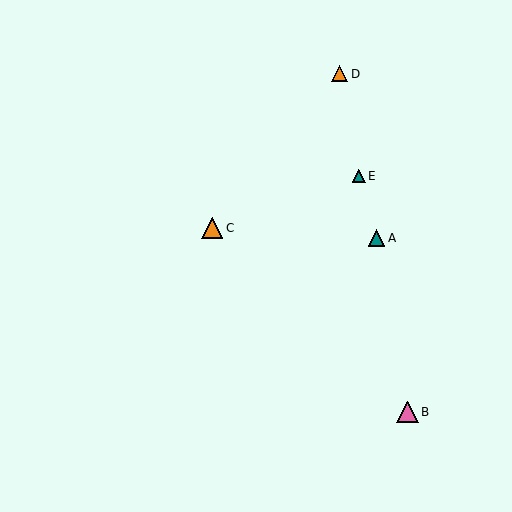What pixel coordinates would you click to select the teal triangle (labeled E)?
Click at (359, 176) to select the teal triangle E.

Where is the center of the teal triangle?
The center of the teal triangle is at (359, 176).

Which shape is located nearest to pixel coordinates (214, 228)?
The orange triangle (labeled C) at (212, 228) is nearest to that location.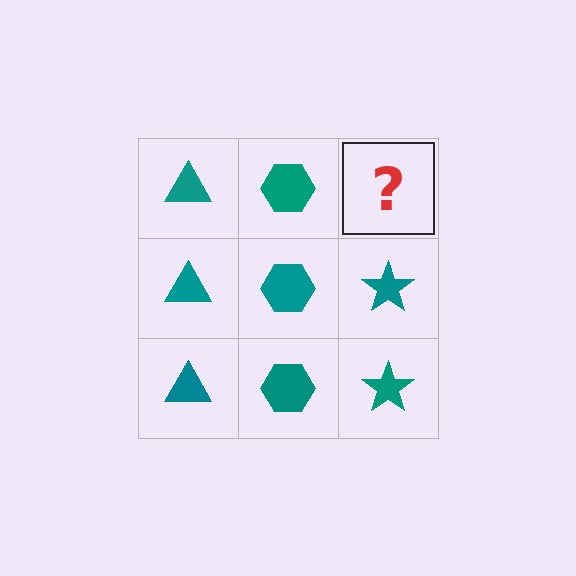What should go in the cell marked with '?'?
The missing cell should contain a teal star.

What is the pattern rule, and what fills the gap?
The rule is that each column has a consistent shape. The gap should be filled with a teal star.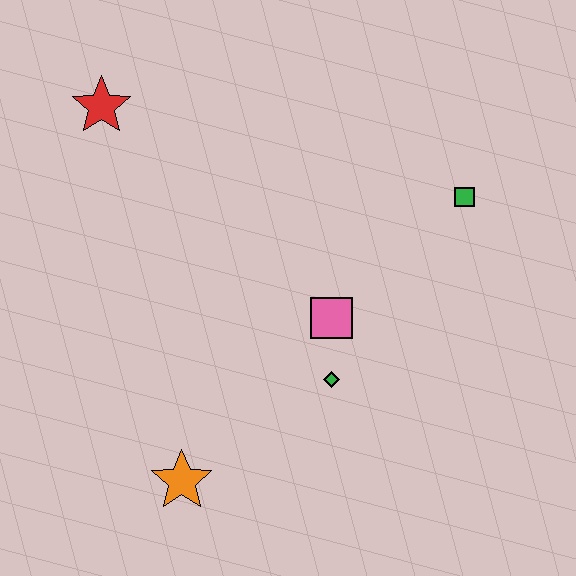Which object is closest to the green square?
The pink square is closest to the green square.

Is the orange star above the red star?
No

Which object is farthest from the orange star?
The green square is farthest from the orange star.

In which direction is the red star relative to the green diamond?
The red star is above the green diamond.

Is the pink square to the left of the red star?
No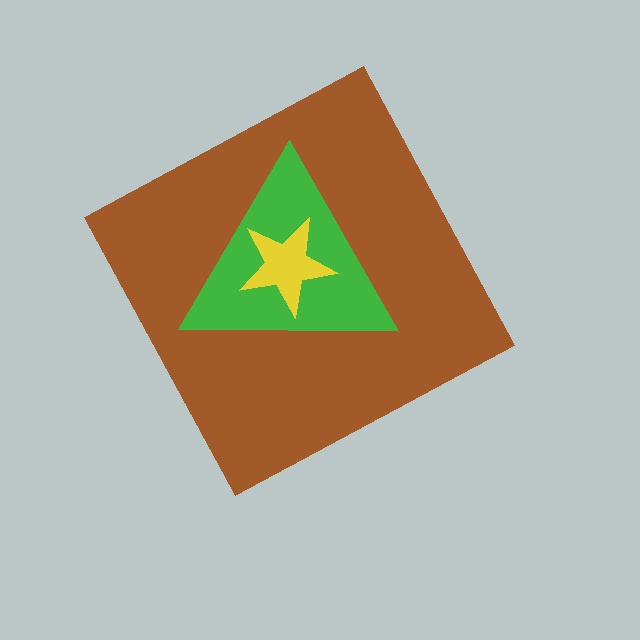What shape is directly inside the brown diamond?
The green triangle.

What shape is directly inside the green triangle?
The yellow star.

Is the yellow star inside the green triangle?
Yes.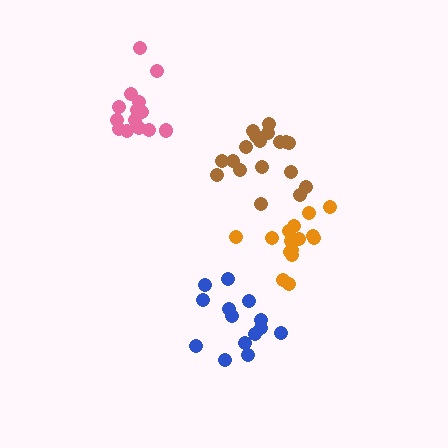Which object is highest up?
The pink cluster is topmost.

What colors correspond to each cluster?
The clusters are colored: blue, brown, pink, orange.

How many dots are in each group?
Group 1: 14 dots, Group 2: 18 dots, Group 3: 15 dots, Group 4: 15 dots (62 total).